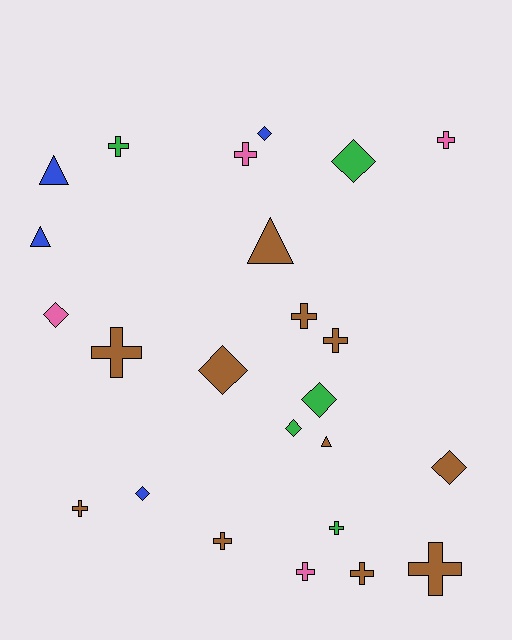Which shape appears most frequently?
Cross, with 12 objects.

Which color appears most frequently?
Brown, with 11 objects.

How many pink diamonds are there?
There is 1 pink diamond.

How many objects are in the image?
There are 24 objects.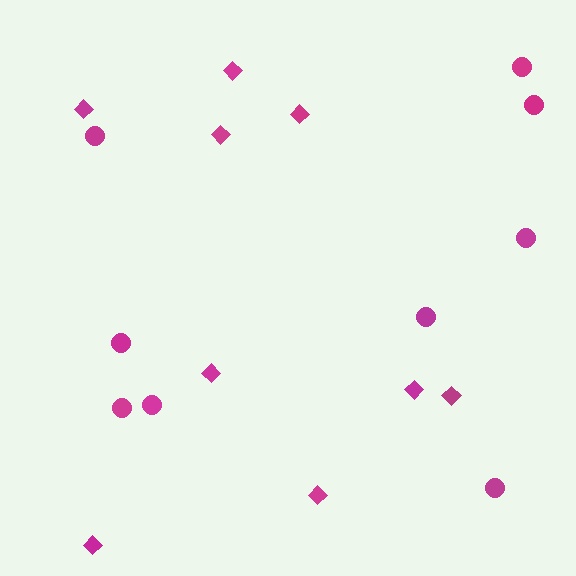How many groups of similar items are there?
There are 2 groups: one group of circles (9) and one group of diamonds (9).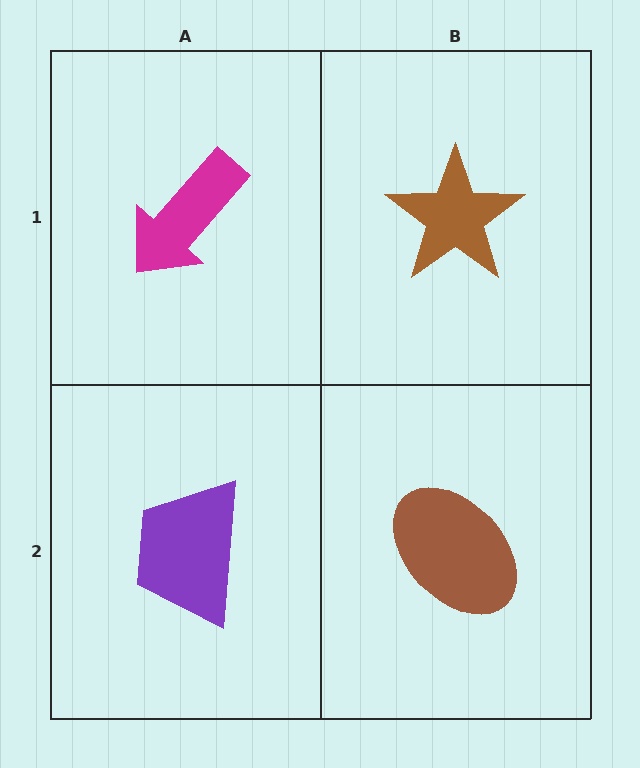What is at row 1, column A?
A magenta arrow.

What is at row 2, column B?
A brown ellipse.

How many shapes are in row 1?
2 shapes.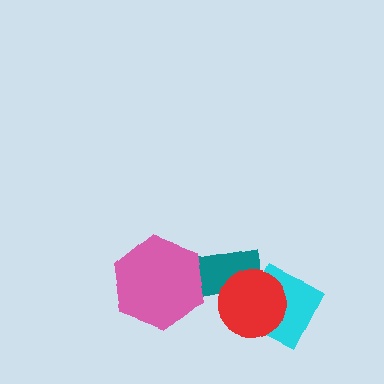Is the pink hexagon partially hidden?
No, no other shape covers it.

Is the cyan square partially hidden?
Yes, it is partially covered by another shape.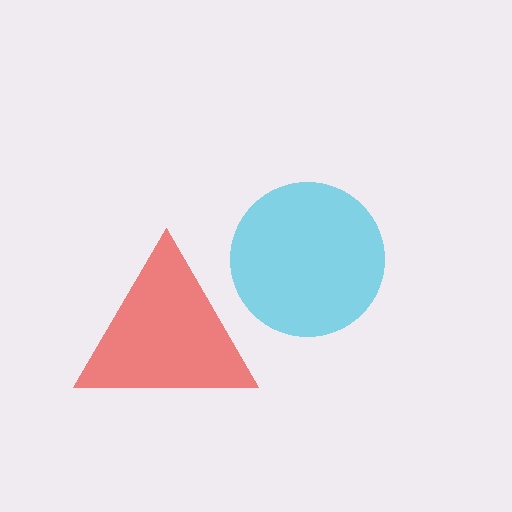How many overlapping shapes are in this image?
There are 2 overlapping shapes in the image.